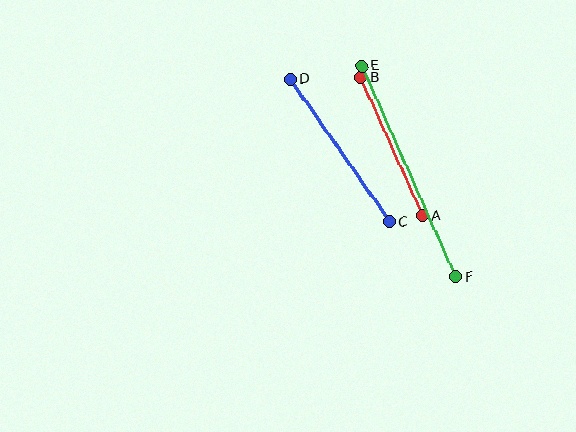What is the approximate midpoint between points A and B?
The midpoint is at approximately (391, 147) pixels.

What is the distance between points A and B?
The distance is approximately 152 pixels.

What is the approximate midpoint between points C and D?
The midpoint is at approximately (340, 150) pixels.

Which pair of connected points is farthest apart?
Points E and F are farthest apart.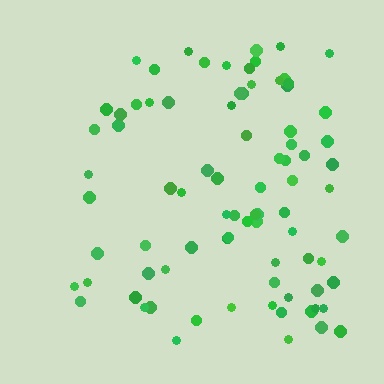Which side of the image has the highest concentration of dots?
The right.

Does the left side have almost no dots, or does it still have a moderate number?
Still a moderate number, just noticeably fewer than the right.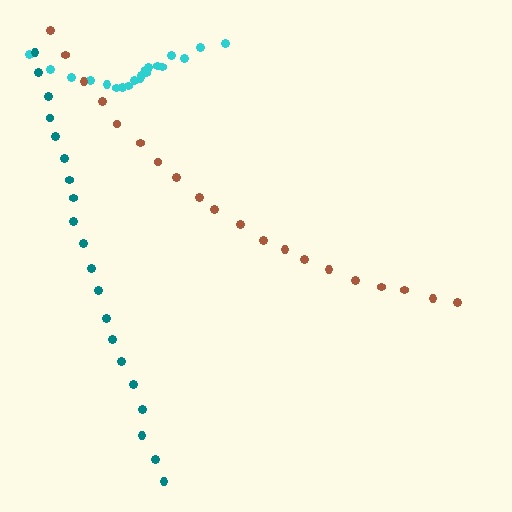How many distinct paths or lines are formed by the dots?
There are 3 distinct paths.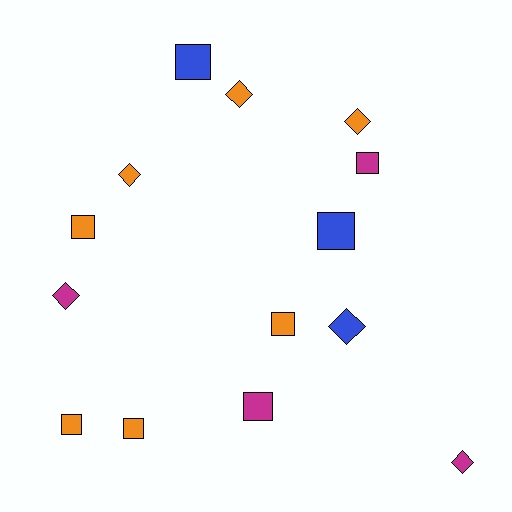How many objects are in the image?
There are 14 objects.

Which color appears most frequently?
Orange, with 7 objects.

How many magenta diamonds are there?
There are 2 magenta diamonds.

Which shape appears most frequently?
Square, with 8 objects.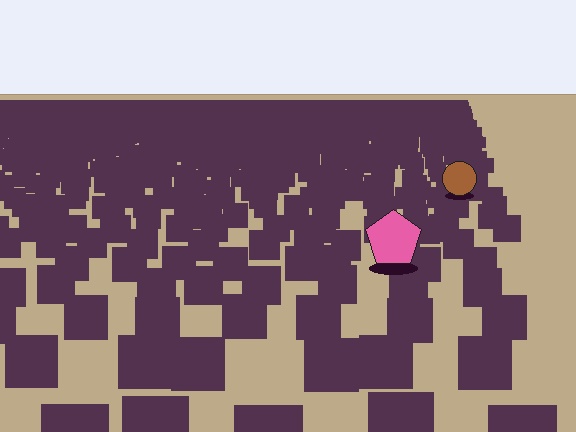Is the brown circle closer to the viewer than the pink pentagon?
No. The pink pentagon is closer — you can tell from the texture gradient: the ground texture is coarser near it.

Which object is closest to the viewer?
The pink pentagon is closest. The texture marks near it are larger and more spread out.